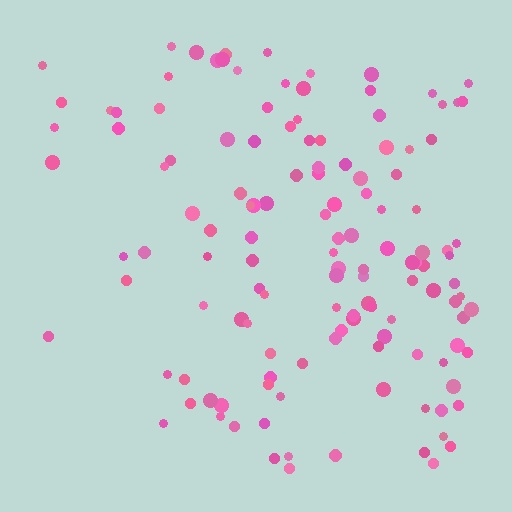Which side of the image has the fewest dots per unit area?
The left.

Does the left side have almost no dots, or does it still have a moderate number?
Still a moderate number, just noticeably fewer than the right.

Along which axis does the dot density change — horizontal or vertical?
Horizontal.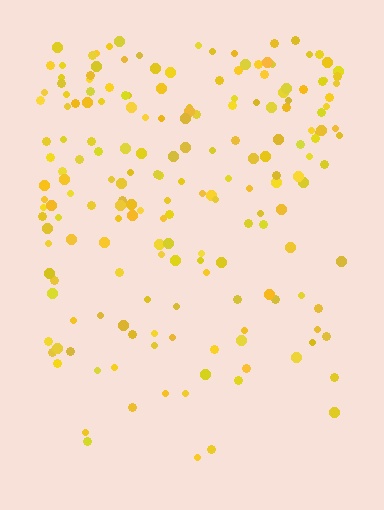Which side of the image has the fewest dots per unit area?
The bottom.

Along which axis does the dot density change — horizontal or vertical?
Vertical.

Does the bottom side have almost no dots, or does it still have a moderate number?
Still a moderate number, just noticeably fewer than the top.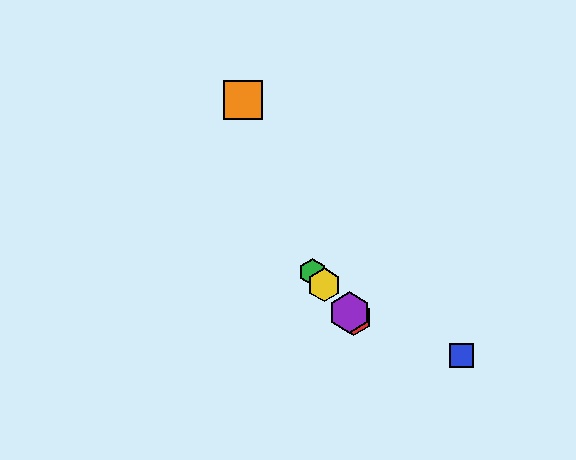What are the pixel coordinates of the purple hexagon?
The purple hexagon is at (350, 313).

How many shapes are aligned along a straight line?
4 shapes (the red hexagon, the green hexagon, the yellow hexagon, the purple hexagon) are aligned along a straight line.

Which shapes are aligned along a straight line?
The red hexagon, the green hexagon, the yellow hexagon, the purple hexagon are aligned along a straight line.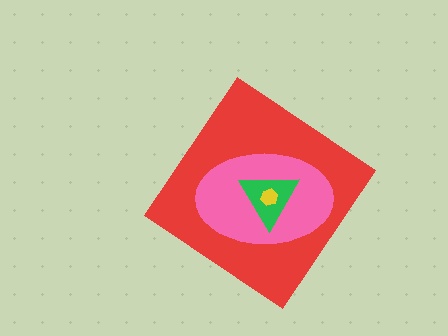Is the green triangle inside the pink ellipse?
Yes.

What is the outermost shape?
The red diamond.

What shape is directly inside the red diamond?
The pink ellipse.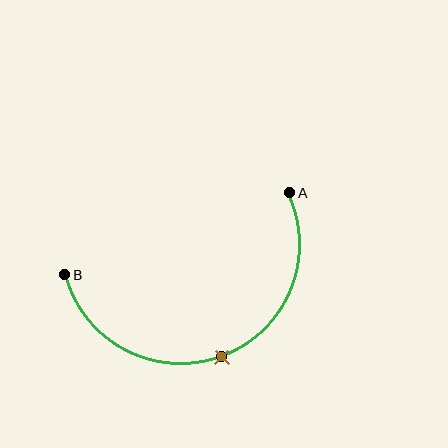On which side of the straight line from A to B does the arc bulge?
The arc bulges below the straight line connecting A and B.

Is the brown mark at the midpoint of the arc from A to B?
Yes. The brown mark lies on the arc at equal arc-length from both A and B — it is the arc midpoint.